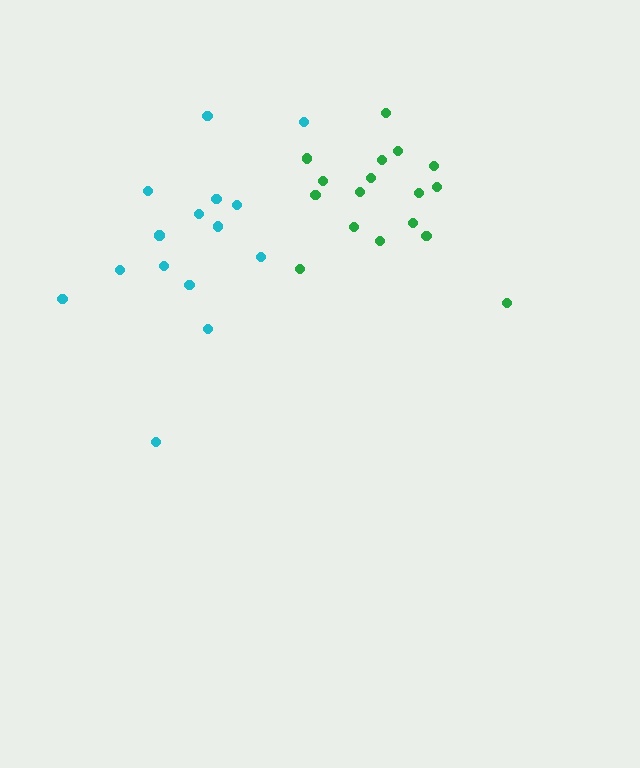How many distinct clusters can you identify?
There are 2 distinct clusters.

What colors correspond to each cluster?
The clusters are colored: cyan, green.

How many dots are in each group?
Group 1: 15 dots, Group 2: 17 dots (32 total).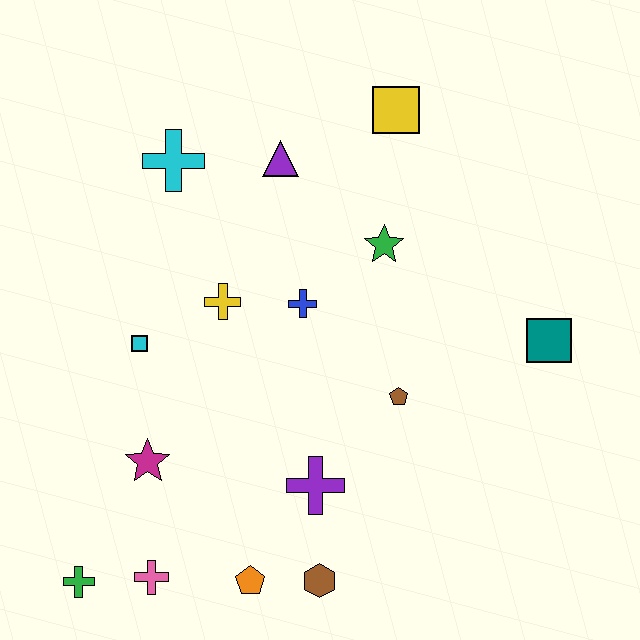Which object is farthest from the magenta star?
The yellow square is farthest from the magenta star.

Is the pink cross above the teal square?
No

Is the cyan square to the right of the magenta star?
No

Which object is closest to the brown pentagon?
The purple cross is closest to the brown pentagon.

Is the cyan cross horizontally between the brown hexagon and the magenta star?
Yes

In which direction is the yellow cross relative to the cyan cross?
The yellow cross is below the cyan cross.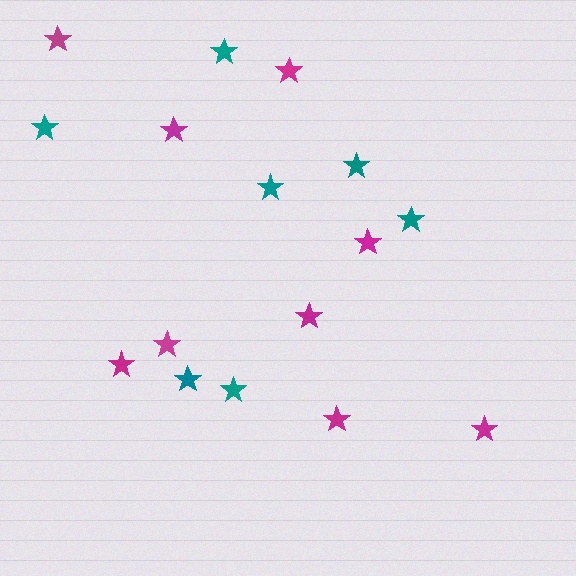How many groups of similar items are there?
There are 2 groups: one group of teal stars (7) and one group of magenta stars (9).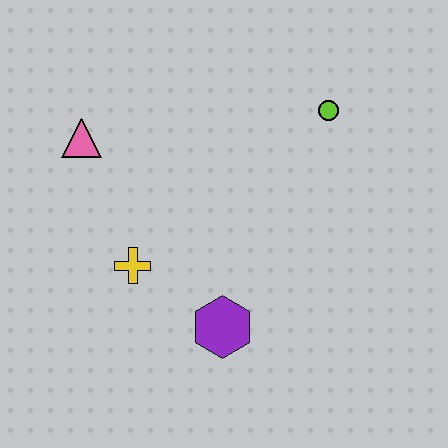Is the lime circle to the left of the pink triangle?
No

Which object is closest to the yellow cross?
The purple hexagon is closest to the yellow cross.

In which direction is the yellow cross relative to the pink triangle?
The yellow cross is below the pink triangle.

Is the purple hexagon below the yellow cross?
Yes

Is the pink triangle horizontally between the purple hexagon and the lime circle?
No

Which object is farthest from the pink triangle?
The lime circle is farthest from the pink triangle.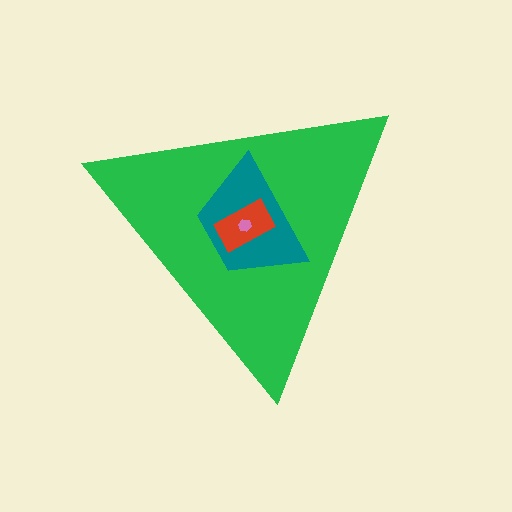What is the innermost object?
The pink hexagon.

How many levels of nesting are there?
4.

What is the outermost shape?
The green triangle.